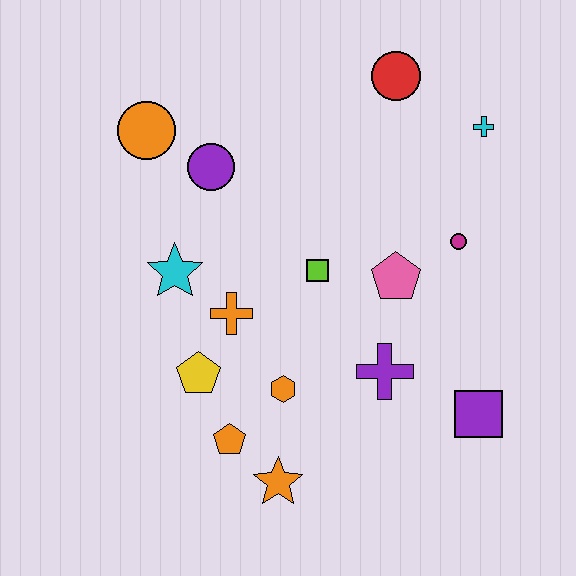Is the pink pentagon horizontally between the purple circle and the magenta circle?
Yes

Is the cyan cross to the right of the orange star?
Yes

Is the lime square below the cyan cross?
Yes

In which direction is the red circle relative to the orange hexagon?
The red circle is above the orange hexagon.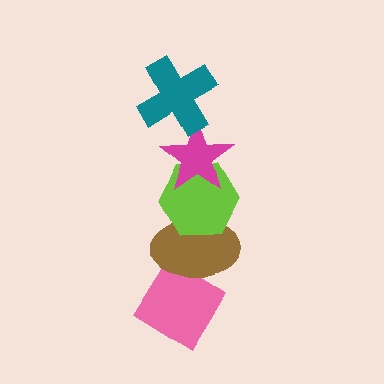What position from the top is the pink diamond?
The pink diamond is 5th from the top.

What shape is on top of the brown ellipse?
The lime hexagon is on top of the brown ellipse.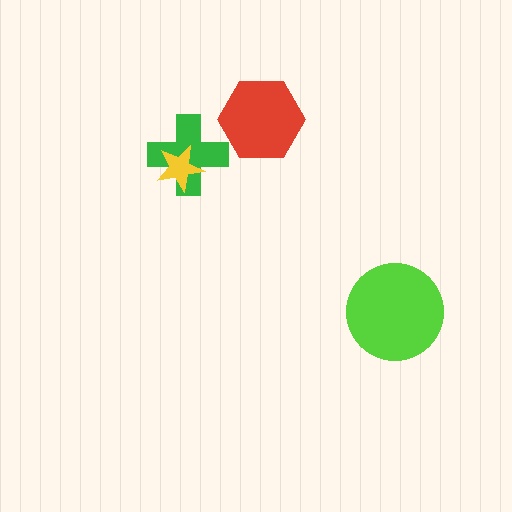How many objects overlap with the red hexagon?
0 objects overlap with the red hexagon.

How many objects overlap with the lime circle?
0 objects overlap with the lime circle.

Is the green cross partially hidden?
Yes, it is partially covered by another shape.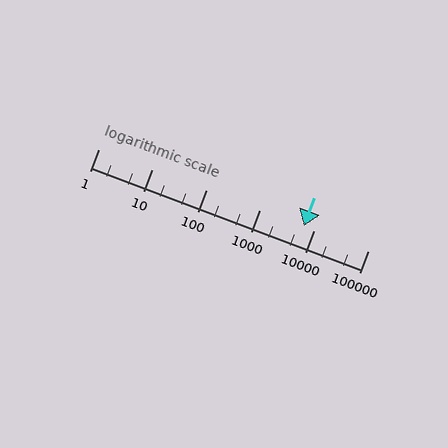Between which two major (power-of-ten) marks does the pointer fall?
The pointer is between 1000 and 10000.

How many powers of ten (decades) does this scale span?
The scale spans 5 decades, from 1 to 100000.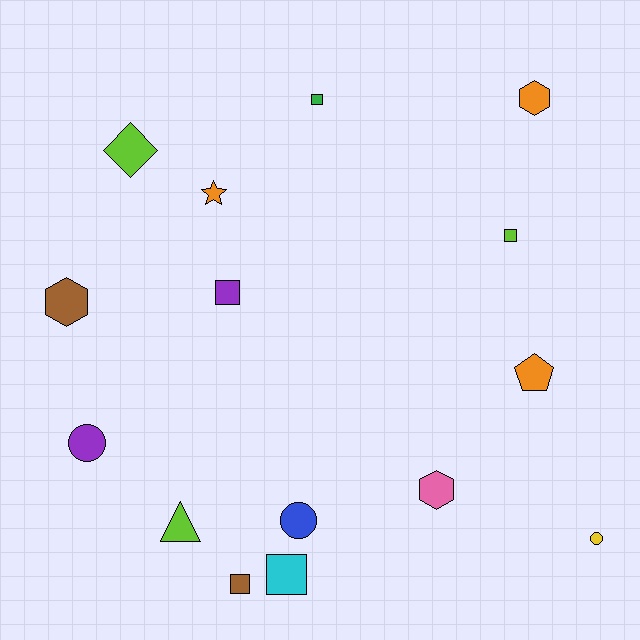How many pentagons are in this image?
There is 1 pentagon.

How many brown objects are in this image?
There are 2 brown objects.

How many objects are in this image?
There are 15 objects.